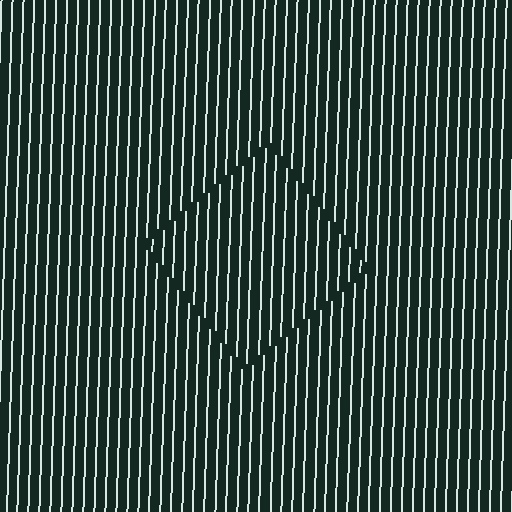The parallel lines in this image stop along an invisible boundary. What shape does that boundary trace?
An illusory square. The interior of the shape contains the same grating, shifted by half a period — the contour is defined by the phase discontinuity where line-ends from the inner and outer gratings abut.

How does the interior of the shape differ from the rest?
The interior of the shape contains the same grating, shifted by half a period — the contour is defined by the phase discontinuity where line-ends from the inner and outer gratings abut.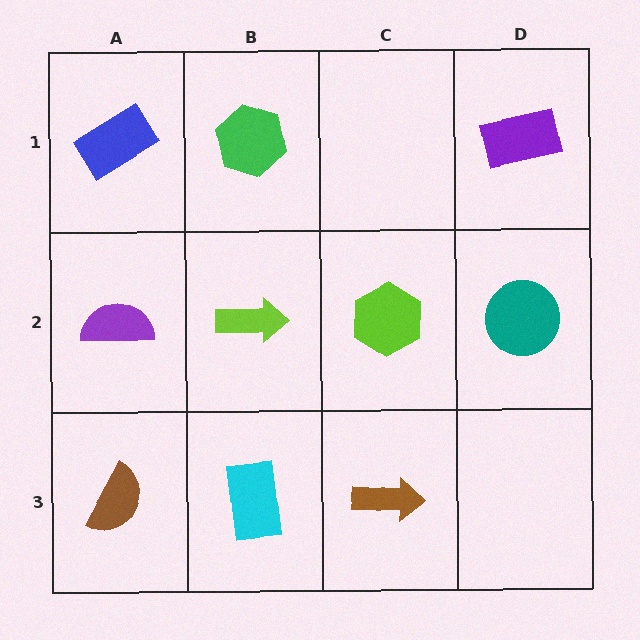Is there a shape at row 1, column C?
No, that cell is empty.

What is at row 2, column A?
A purple semicircle.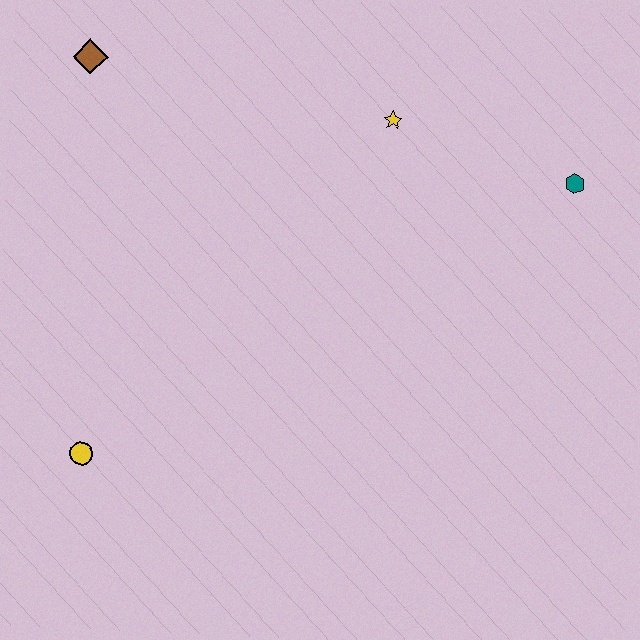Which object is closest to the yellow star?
The teal hexagon is closest to the yellow star.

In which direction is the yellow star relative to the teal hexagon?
The yellow star is to the left of the teal hexagon.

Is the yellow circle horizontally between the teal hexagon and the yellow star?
No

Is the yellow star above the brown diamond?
No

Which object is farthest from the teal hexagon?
The yellow circle is farthest from the teal hexagon.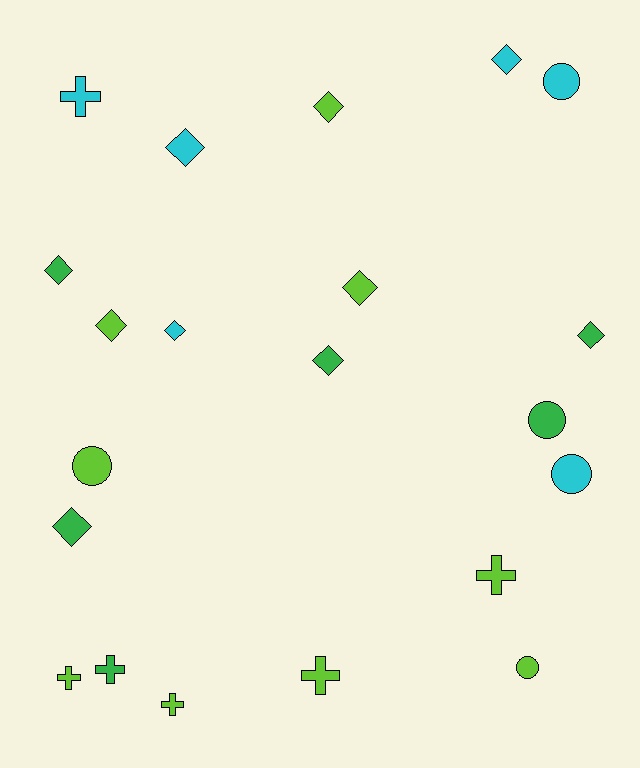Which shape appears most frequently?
Diamond, with 10 objects.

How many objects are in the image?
There are 21 objects.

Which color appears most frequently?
Lime, with 9 objects.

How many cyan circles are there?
There are 2 cyan circles.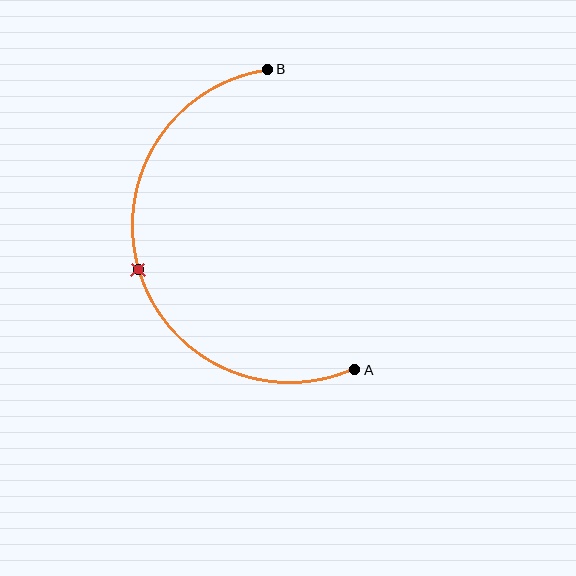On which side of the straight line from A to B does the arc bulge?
The arc bulges to the left of the straight line connecting A and B.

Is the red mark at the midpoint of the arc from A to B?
Yes. The red mark lies on the arc at equal arc-length from both A and B — it is the arc midpoint.